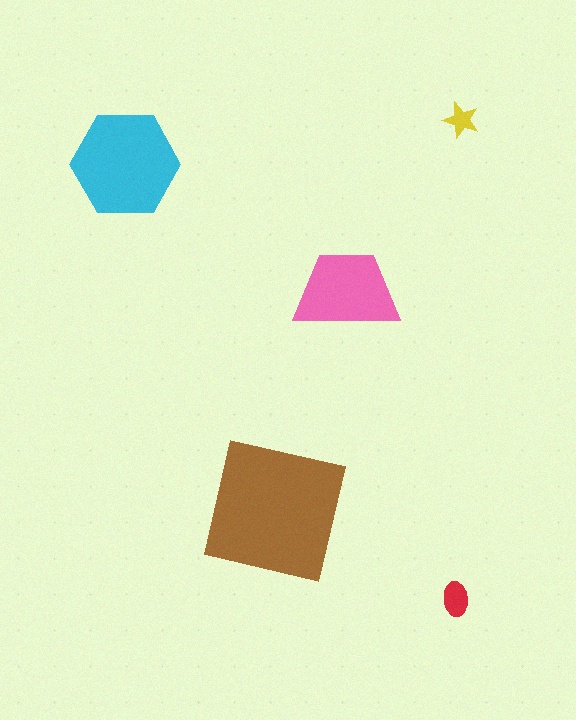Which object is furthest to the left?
The cyan hexagon is leftmost.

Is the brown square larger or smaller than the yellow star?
Larger.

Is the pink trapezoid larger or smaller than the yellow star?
Larger.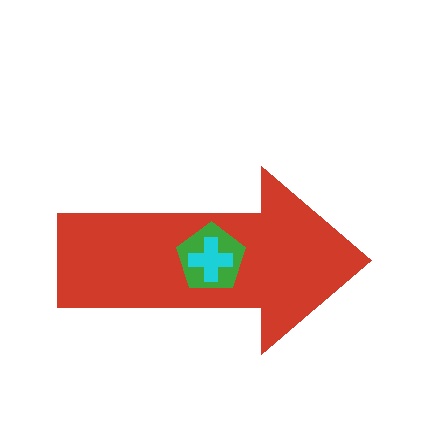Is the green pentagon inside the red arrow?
Yes.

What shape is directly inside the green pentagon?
The cyan cross.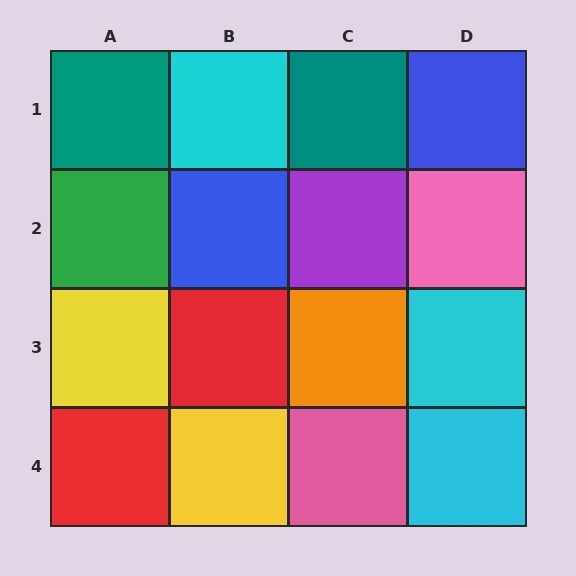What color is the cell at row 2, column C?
Purple.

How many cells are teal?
2 cells are teal.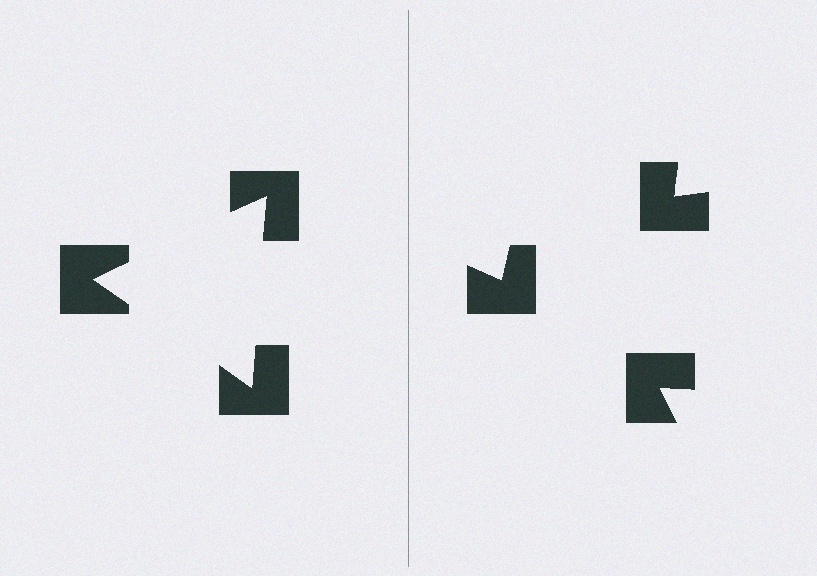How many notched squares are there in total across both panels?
6 — 3 on each side.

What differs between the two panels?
The notched squares are positioned identically on both sides; only the wedge orientations differ. On the left they align to a triangle; on the right they are misaligned.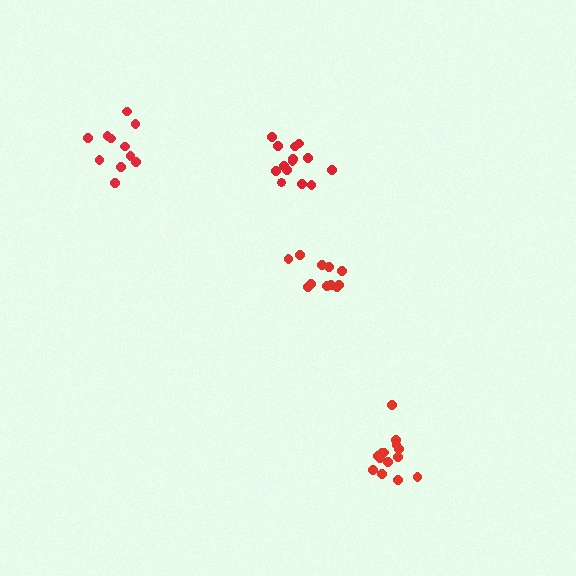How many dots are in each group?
Group 1: 15 dots, Group 2: 11 dots, Group 3: 11 dots, Group 4: 15 dots (52 total).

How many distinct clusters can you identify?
There are 4 distinct clusters.